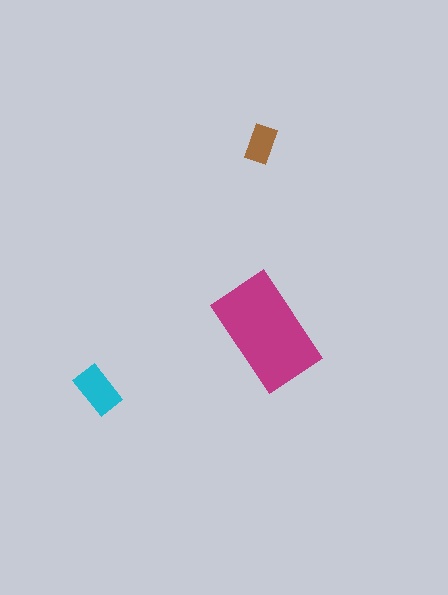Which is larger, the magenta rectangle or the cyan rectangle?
The magenta one.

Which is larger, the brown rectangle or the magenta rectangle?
The magenta one.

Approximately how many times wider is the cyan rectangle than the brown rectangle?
About 1.5 times wider.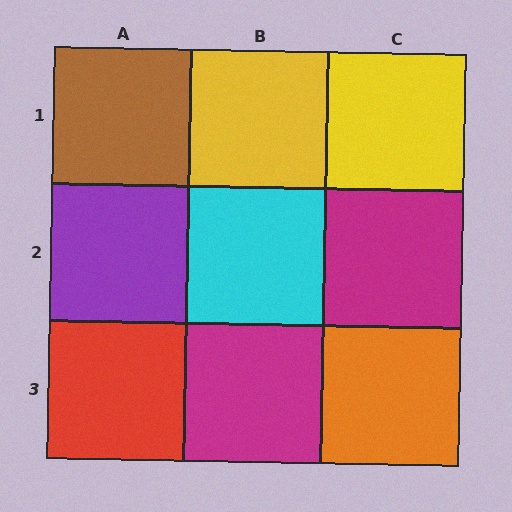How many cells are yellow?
2 cells are yellow.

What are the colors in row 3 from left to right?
Red, magenta, orange.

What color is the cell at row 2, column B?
Cyan.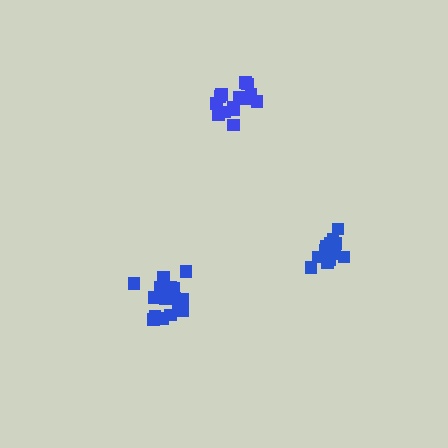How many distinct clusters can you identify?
There are 3 distinct clusters.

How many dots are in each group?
Group 1: 15 dots, Group 2: 13 dots, Group 3: 16 dots (44 total).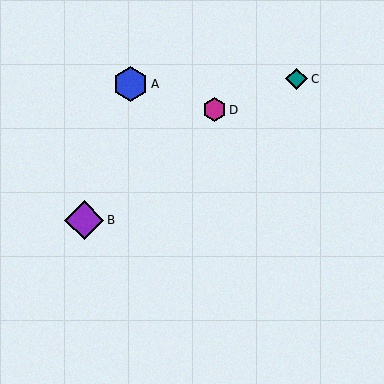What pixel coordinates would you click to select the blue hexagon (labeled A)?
Click at (130, 84) to select the blue hexagon A.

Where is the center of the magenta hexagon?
The center of the magenta hexagon is at (214, 110).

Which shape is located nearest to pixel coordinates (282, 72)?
The teal diamond (labeled C) at (297, 79) is nearest to that location.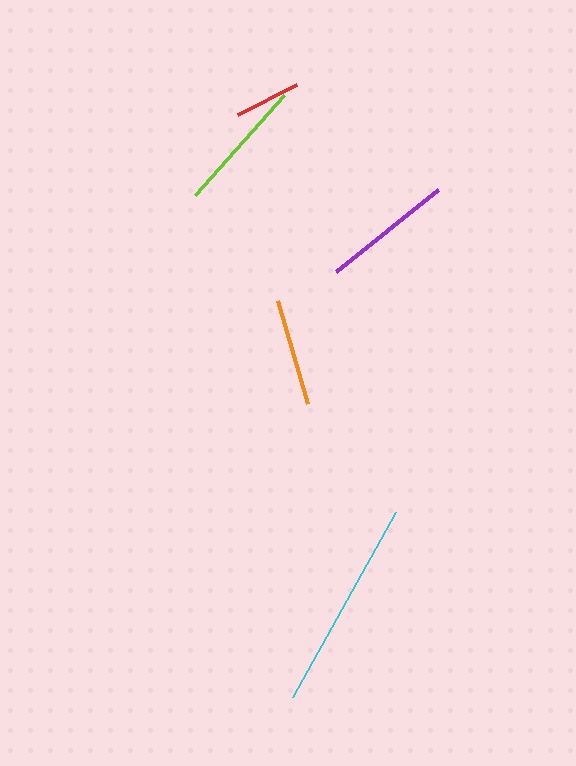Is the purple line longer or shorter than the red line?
The purple line is longer than the red line.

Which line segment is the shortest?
The red line is the shortest at approximately 67 pixels.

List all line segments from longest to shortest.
From longest to shortest: cyan, lime, purple, orange, red.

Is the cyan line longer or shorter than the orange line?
The cyan line is longer than the orange line.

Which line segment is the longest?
The cyan line is the longest at approximately 212 pixels.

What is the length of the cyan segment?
The cyan segment is approximately 212 pixels long.